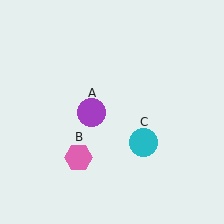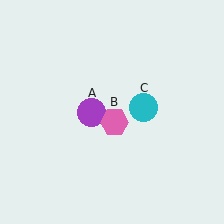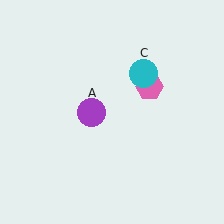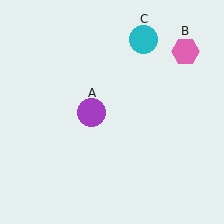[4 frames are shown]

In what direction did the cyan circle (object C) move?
The cyan circle (object C) moved up.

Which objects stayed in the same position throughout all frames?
Purple circle (object A) remained stationary.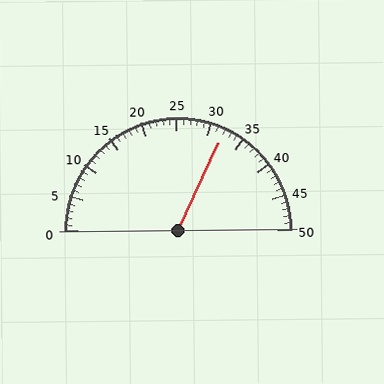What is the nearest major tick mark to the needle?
The nearest major tick mark is 30.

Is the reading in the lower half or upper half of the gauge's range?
The reading is in the upper half of the range (0 to 50).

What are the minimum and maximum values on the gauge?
The gauge ranges from 0 to 50.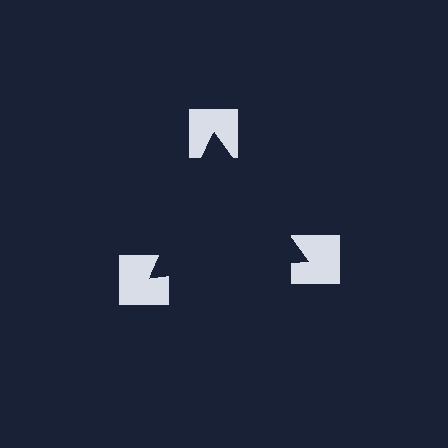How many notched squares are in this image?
There are 3 — one at each vertex of the illusory triangle.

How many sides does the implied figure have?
3 sides.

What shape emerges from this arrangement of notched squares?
An illusory triangle — its edges are inferred from the aligned wedge cuts in the notched squares, not physically drawn.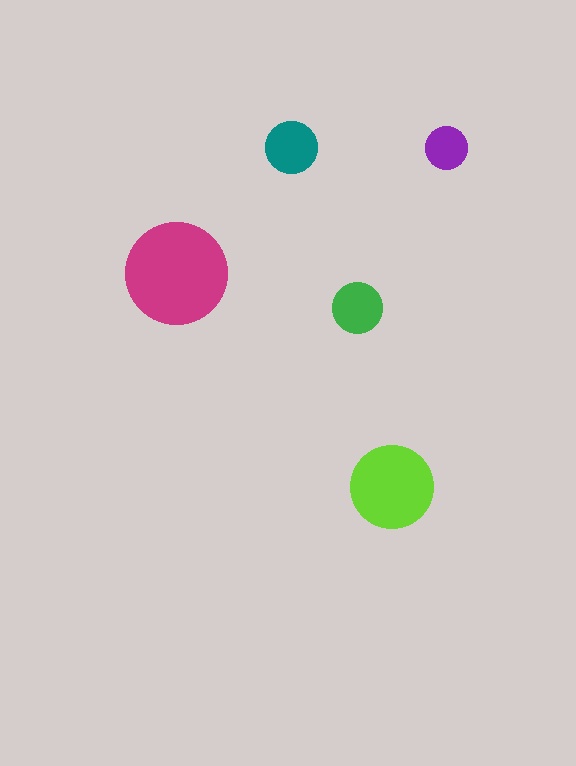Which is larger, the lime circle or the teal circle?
The lime one.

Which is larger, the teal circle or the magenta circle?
The magenta one.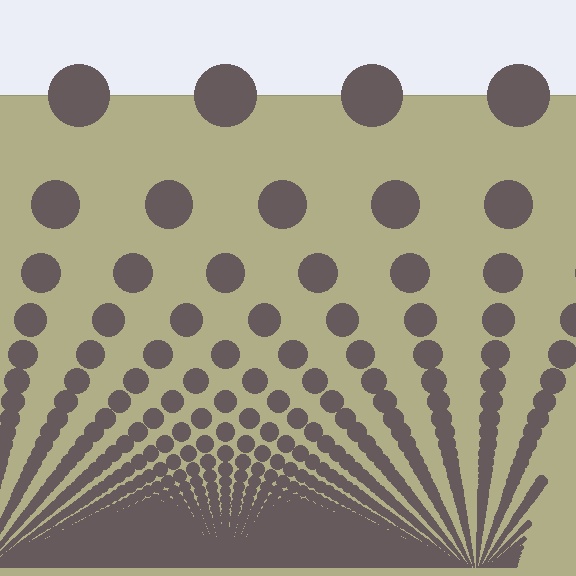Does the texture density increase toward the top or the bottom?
Density increases toward the bottom.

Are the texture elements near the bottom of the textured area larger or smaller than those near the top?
Smaller. The gradient is inverted — elements near the bottom are smaller and denser.